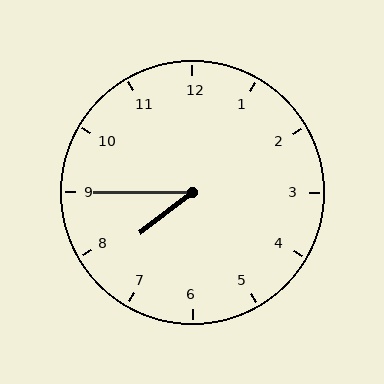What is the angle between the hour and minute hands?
Approximately 38 degrees.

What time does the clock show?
7:45.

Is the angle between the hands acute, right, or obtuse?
It is acute.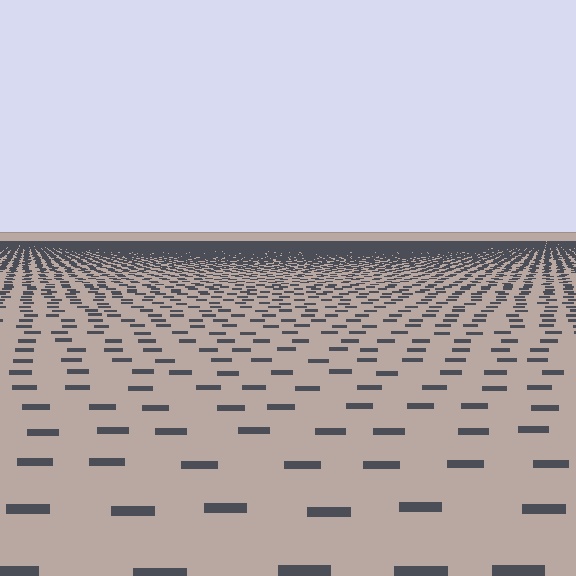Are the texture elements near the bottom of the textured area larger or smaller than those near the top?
Larger. Near the bottom, elements are closer to the viewer and appear at a bigger on-screen size.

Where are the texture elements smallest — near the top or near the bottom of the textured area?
Near the top.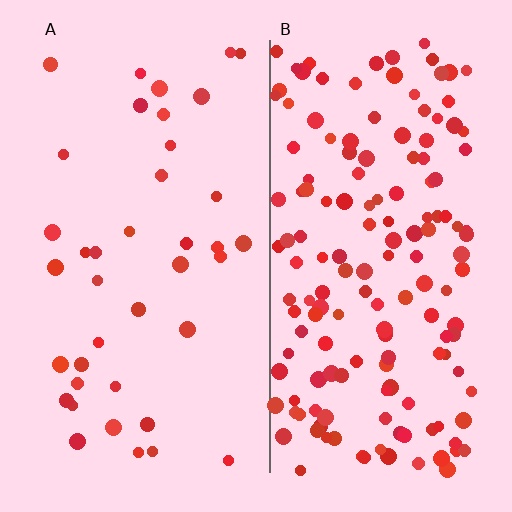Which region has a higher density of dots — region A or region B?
B (the right).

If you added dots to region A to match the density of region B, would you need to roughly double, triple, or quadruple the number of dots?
Approximately quadruple.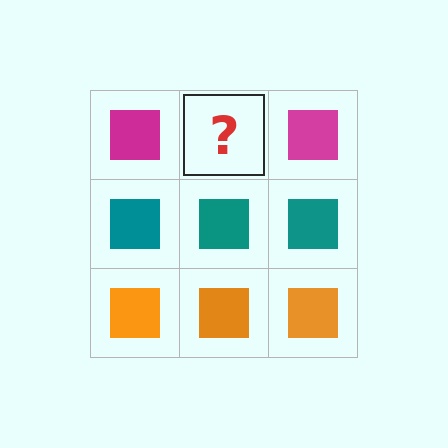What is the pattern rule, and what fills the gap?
The rule is that each row has a consistent color. The gap should be filled with a magenta square.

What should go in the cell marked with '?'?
The missing cell should contain a magenta square.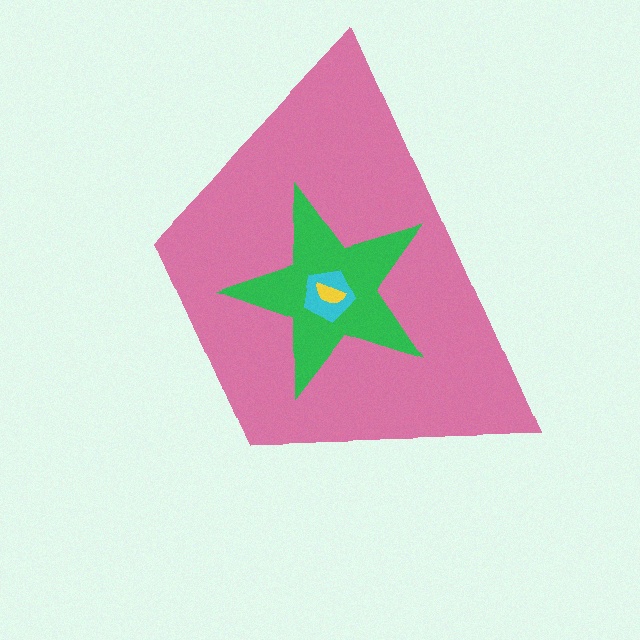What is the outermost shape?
The pink trapezoid.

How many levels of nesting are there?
4.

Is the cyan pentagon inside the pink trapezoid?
Yes.